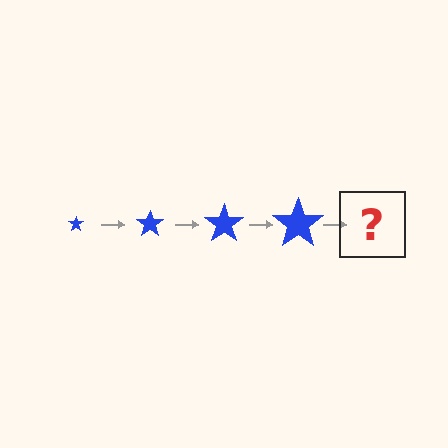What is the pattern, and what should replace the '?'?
The pattern is that the star gets progressively larger each step. The '?' should be a blue star, larger than the previous one.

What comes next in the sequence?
The next element should be a blue star, larger than the previous one.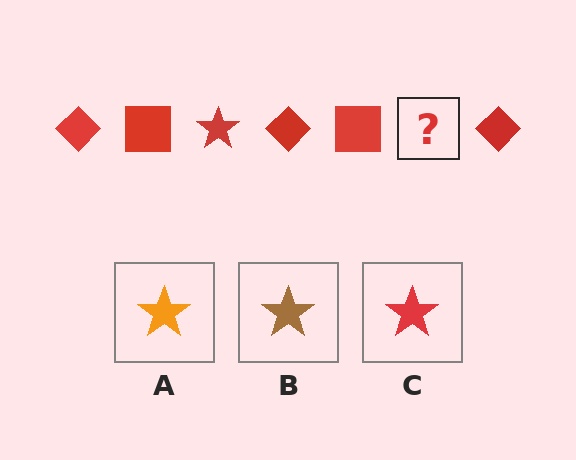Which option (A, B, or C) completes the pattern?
C.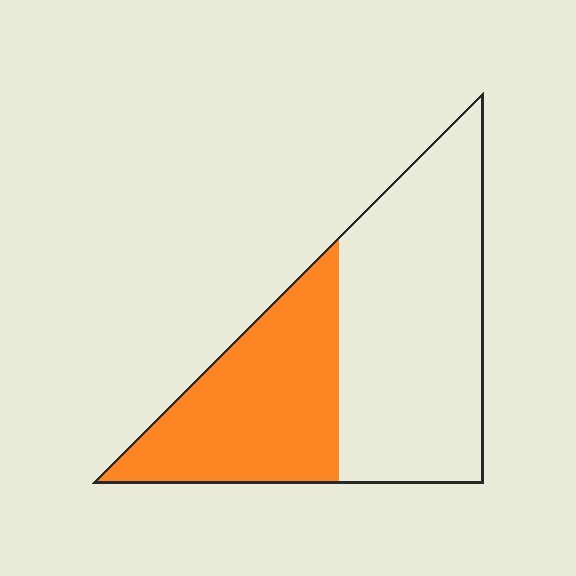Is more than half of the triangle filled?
No.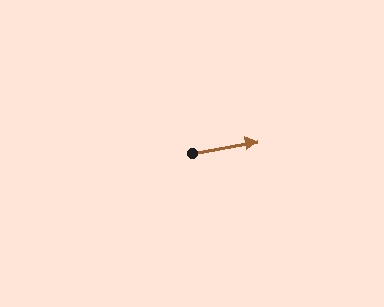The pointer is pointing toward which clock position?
Roughly 3 o'clock.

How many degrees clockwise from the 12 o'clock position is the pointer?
Approximately 79 degrees.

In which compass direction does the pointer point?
East.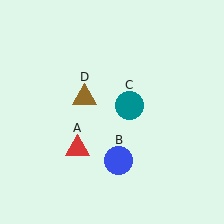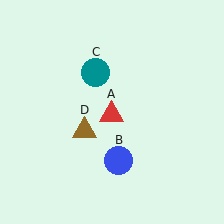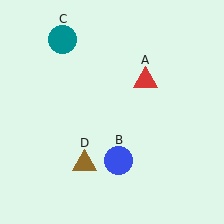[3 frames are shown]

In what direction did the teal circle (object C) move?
The teal circle (object C) moved up and to the left.